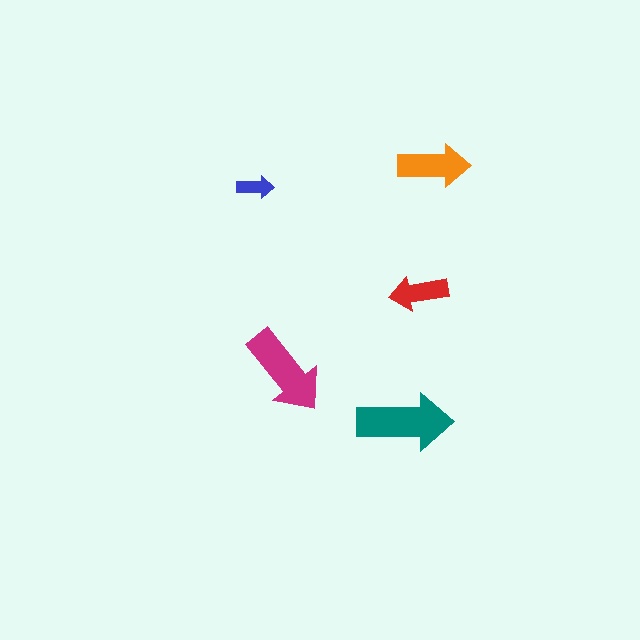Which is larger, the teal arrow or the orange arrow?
The teal one.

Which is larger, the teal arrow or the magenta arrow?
The teal one.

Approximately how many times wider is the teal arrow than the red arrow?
About 1.5 times wider.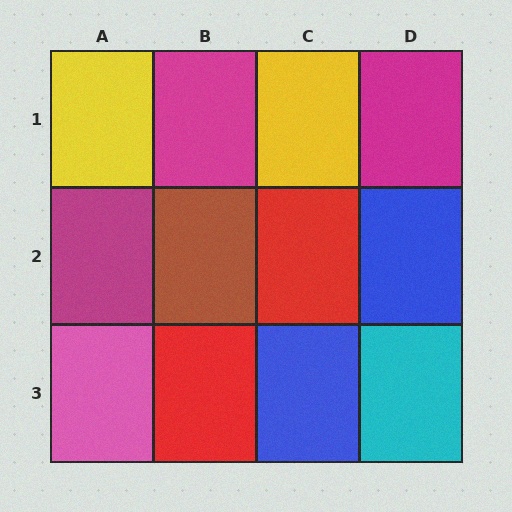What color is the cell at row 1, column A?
Yellow.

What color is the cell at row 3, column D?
Cyan.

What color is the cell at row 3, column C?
Blue.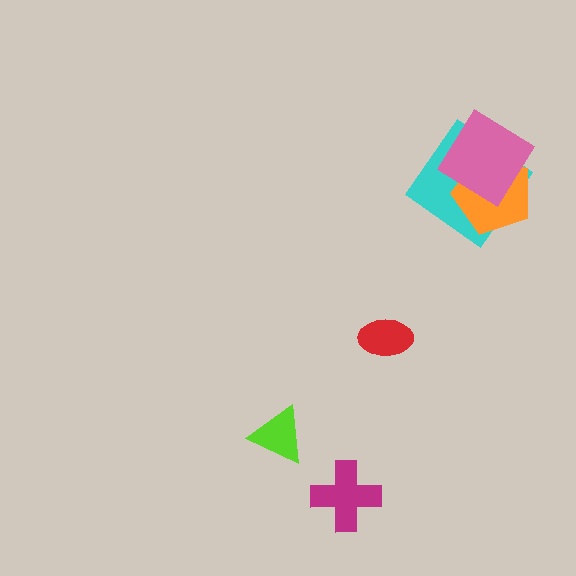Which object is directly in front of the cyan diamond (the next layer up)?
The orange pentagon is directly in front of the cyan diamond.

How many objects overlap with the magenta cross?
0 objects overlap with the magenta cross.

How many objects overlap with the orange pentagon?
2 objects overlap with the orange pentagon.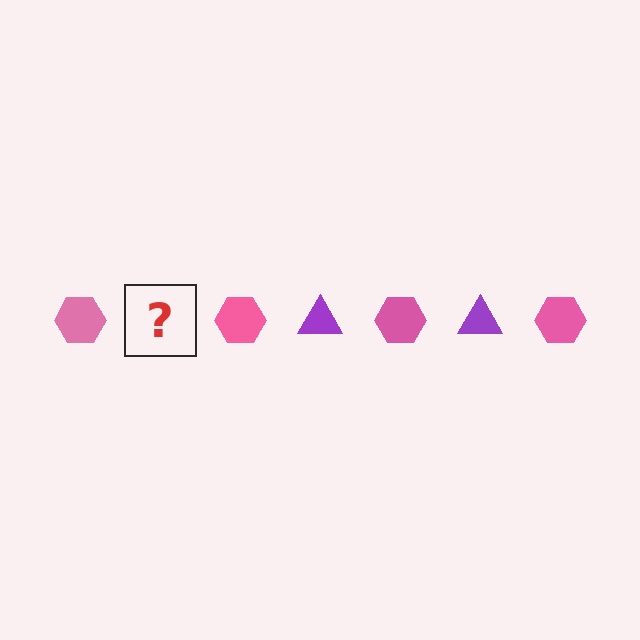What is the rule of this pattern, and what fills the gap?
The rule is that the pattern alternates between pink hexagon and purple triangle. The gap should be filled with a purple triangle.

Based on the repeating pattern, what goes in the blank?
The blank should be a purple triangle.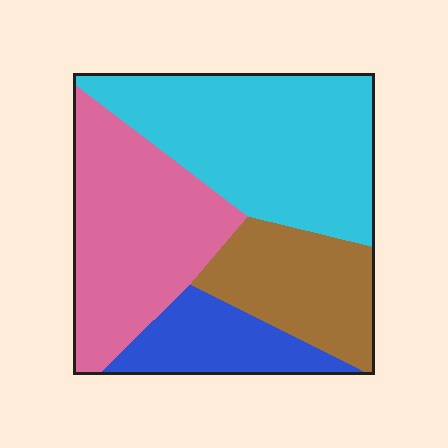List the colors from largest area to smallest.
From largest to smallest: cyan, pink, brown, blue.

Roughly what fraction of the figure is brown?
Brown covers about 20% of the figure.